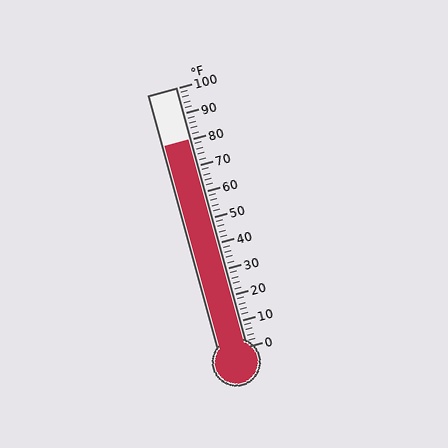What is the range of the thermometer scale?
The thermometer scale ranges from 0°F to 100°F.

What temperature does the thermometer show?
The thermometer shows approximately 80°F.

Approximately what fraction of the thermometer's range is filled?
The thermometer is filled to approximately 80% of its range.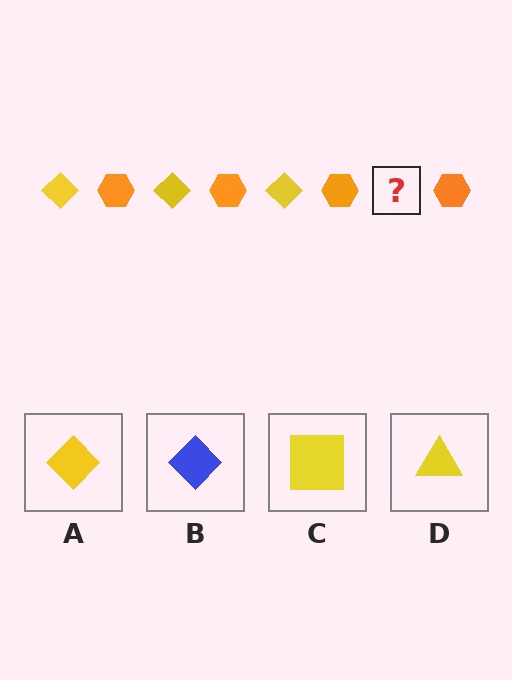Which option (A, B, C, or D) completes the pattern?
A.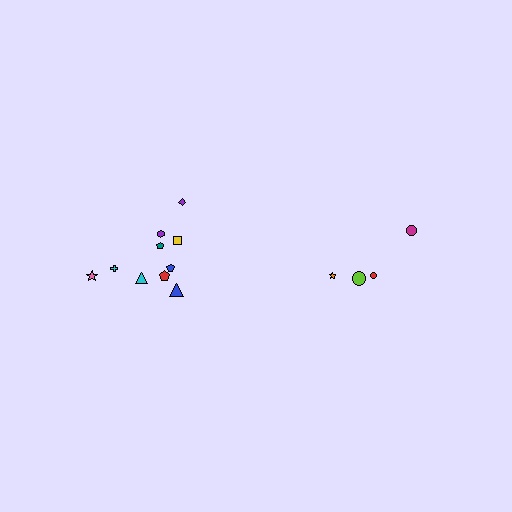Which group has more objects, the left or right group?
The left group.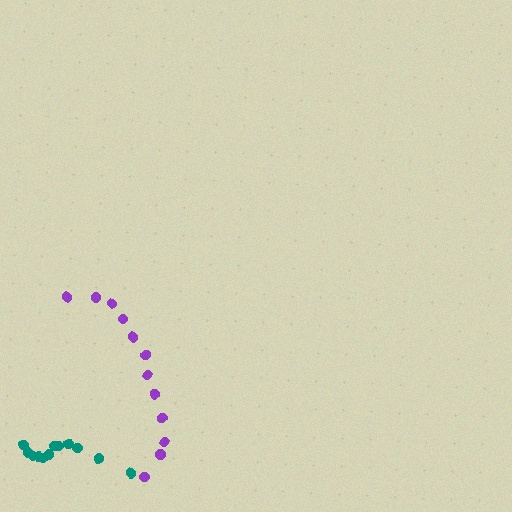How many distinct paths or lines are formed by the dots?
There are 2 distinct paths.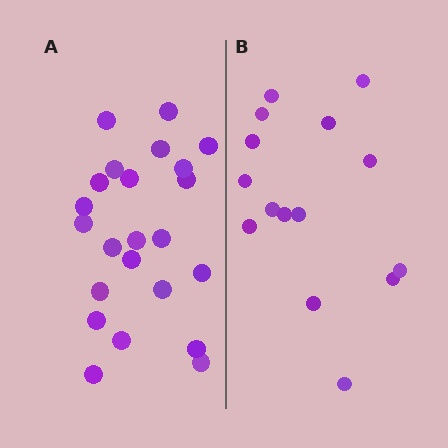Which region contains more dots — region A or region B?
Region A (the left region) has more dots.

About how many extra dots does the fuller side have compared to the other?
Region A has roughly 8 or so more dots than region B.